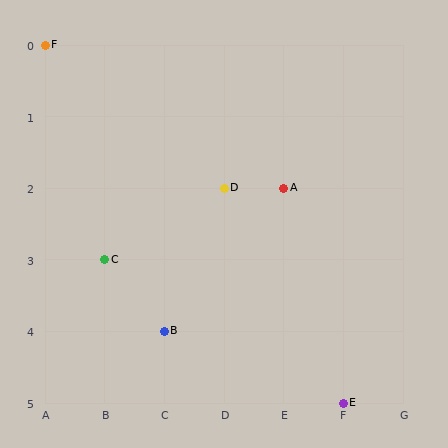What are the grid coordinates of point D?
Point D is at grid coordinates (D, 2).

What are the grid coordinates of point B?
Point B is at grid coordinates (C, 4).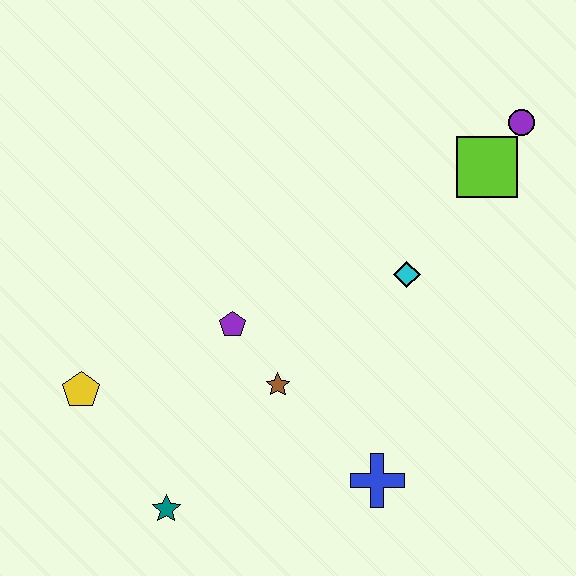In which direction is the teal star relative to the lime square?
The teal star is below the lime square.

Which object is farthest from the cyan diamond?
The yellow pentagon is farthest from the cyan diamond.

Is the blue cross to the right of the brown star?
Yes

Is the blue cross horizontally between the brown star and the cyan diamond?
Yes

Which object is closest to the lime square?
The purple circle is closest to the lime square.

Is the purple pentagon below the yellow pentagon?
No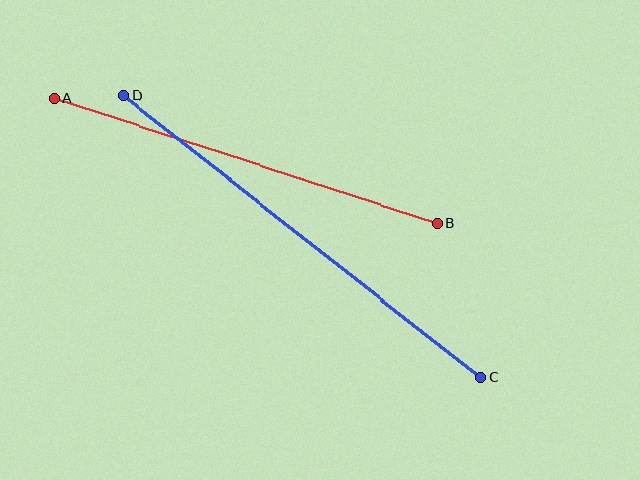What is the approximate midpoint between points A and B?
The midpoint is at approximately (246, 161) pixels.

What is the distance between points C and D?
The distance is approximately 455 pixels.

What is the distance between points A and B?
The distance is approximately 403 pixels.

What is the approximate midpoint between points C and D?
The midpoint is at approximately (302, 237) pixels.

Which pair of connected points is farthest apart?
Points C and D are farthest apart.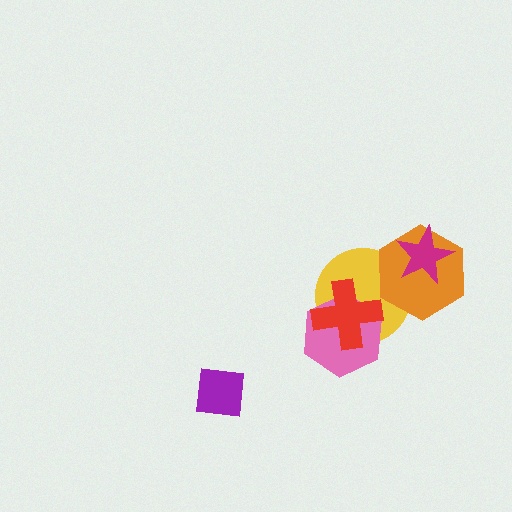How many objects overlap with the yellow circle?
3 objects overlap with the yellow circle.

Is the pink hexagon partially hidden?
Yes, it is partially covered by another shape.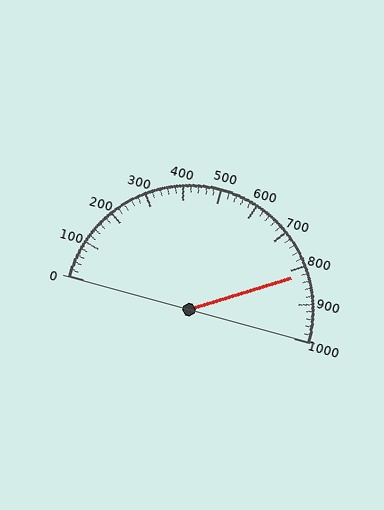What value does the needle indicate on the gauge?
The needle indicates approximately 820.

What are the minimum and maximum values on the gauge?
The gauge ranges from 0 to 1000.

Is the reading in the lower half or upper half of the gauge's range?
The reading is in the upper half of the range (0 to 1000).